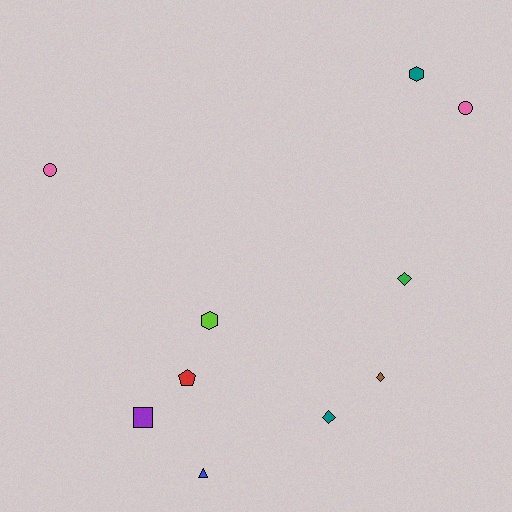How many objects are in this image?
There are 10 objects.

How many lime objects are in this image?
There is 1 lime object.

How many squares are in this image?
There is 1 square.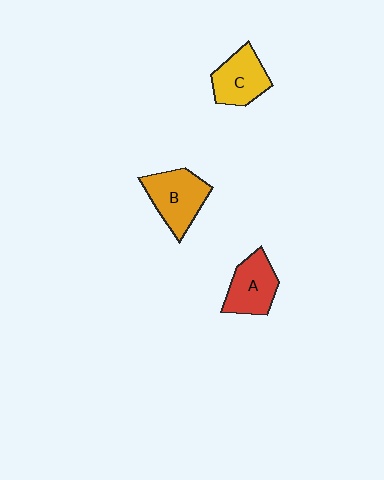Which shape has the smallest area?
Shape C (yellow).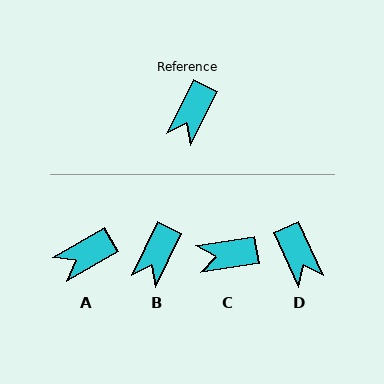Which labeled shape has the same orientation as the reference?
B.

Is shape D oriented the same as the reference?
No, it is off by about 51 degrees.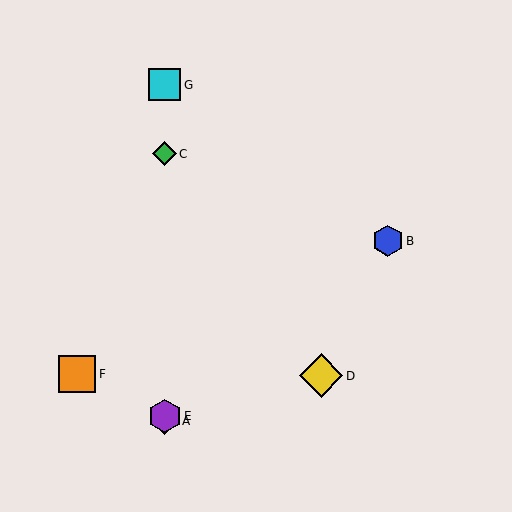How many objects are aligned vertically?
4 objects (A, C, E, G) are aligned vertically.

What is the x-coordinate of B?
Object B is at x≈388.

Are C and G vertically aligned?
Yes, both are at x≈165.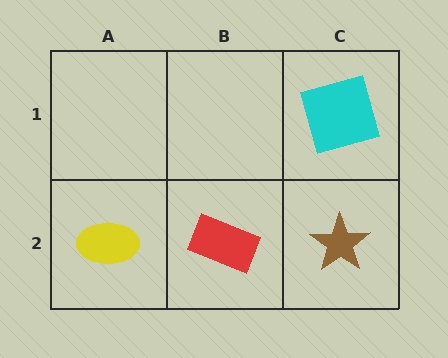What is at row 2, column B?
A red rectangle.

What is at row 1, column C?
A cyan square.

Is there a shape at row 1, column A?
No, that cell is empty.